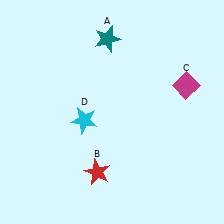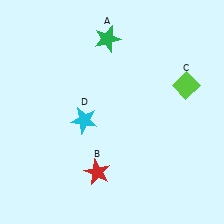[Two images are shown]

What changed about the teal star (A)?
In Image 1, A is teal. In Image 2, it changed to green.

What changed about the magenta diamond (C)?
In Image 1, C is magenta. In Image 2, it changed to lime.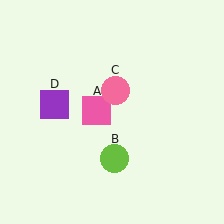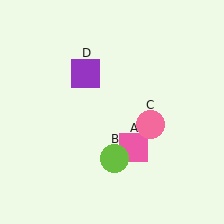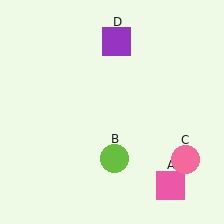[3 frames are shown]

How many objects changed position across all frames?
3 objects changed position: pink square (object A), pink circle (object C), purple square (object D).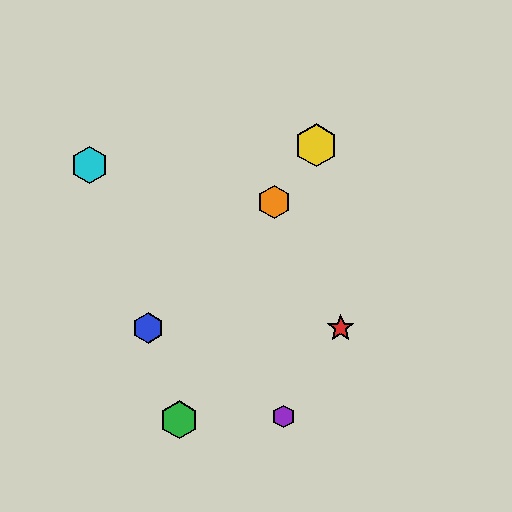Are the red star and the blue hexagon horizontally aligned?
Yes, both are at y≈328.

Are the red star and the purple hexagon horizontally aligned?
No, the red star is at y≈328 and the purple hexagon is at y≈416.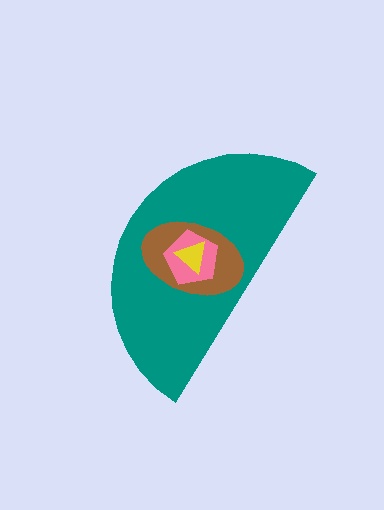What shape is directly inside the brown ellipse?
The pink pentagon.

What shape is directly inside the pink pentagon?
The yellow triangle.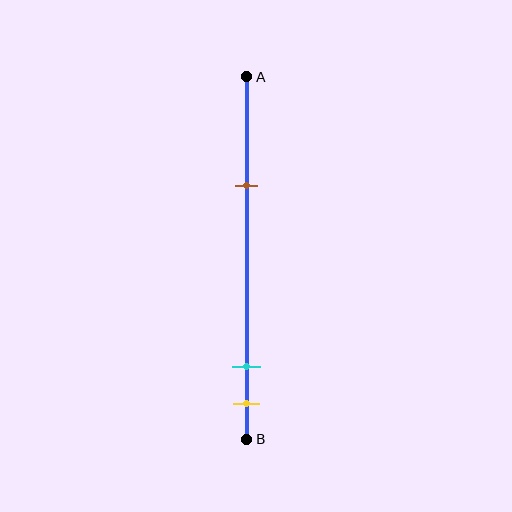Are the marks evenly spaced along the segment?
No, the marks are not evenly spaced.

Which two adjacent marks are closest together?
The cyan and yellow marks are the closest adjacent pair.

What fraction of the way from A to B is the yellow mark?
The yellow mark is approximately 90% (0.9) of the way from A to B.